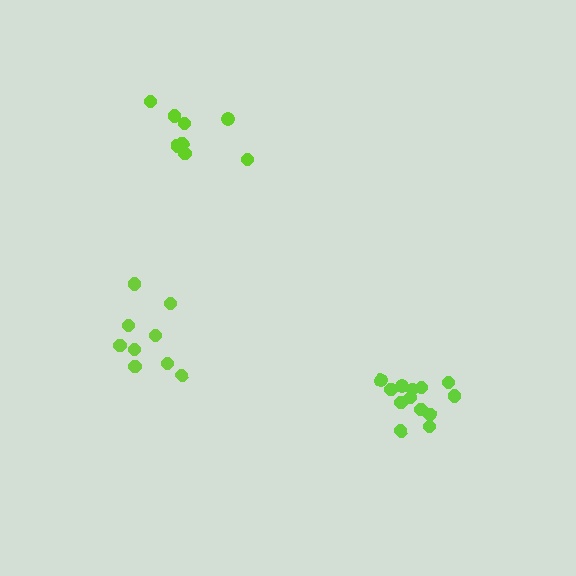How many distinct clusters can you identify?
There are 3 distinct clusters.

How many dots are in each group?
Group 1: 9 dots, Group 2: 13 dots, Group 3: 8 dots (30 total).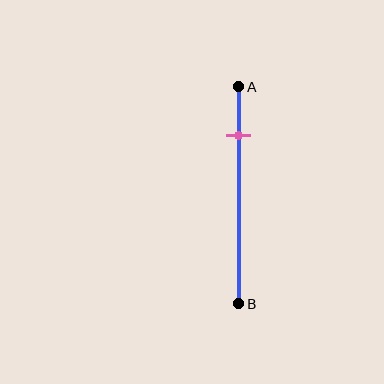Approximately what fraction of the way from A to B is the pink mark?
The pink mark is approximately 25% of the way from A to B.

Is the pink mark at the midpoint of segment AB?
No, the mark is at about 25% from A, not at the 50% midpoint.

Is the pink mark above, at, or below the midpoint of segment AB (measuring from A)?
The pink mark is above the midpoint of segment AB.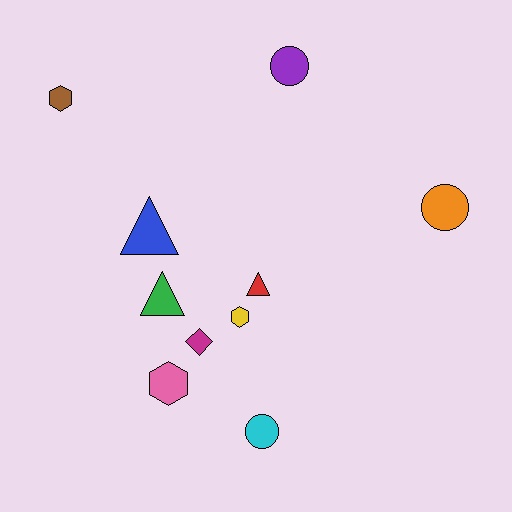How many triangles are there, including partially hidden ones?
There are 3 triangles.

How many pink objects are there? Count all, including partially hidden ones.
There is 1 pink object.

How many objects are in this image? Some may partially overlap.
There are 10 objects.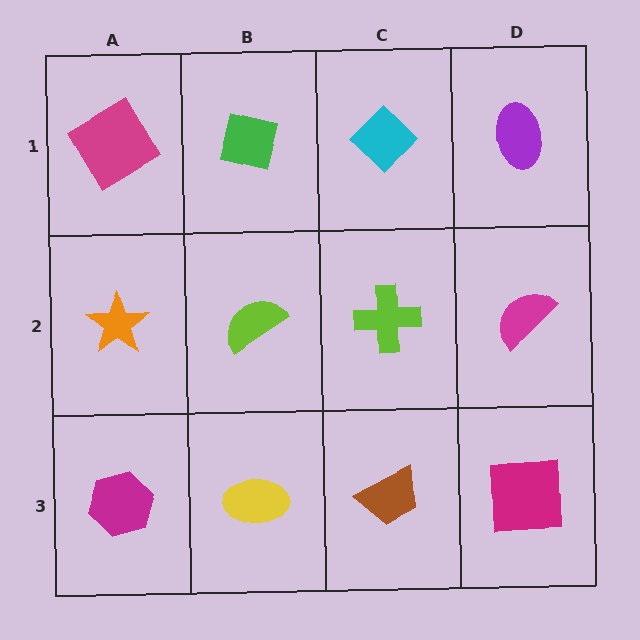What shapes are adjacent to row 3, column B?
A lime semicircle (row 2, column B), a magenta hexagon (row 3, column A), a brown trapezoid (row 3, column C).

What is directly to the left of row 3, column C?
A yellow ellipse.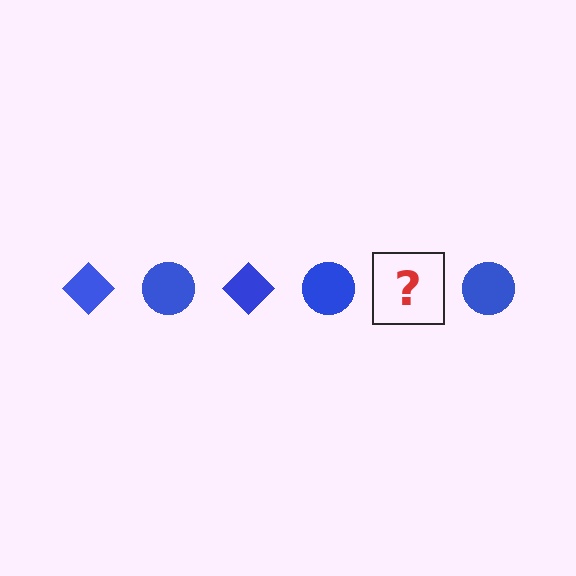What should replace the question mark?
The question mark should be replaced with a blue diamond.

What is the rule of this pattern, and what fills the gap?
The rule is that the pattern cycles through diamond, circle shapes in blue. The gap should be filled with a blue diamond.